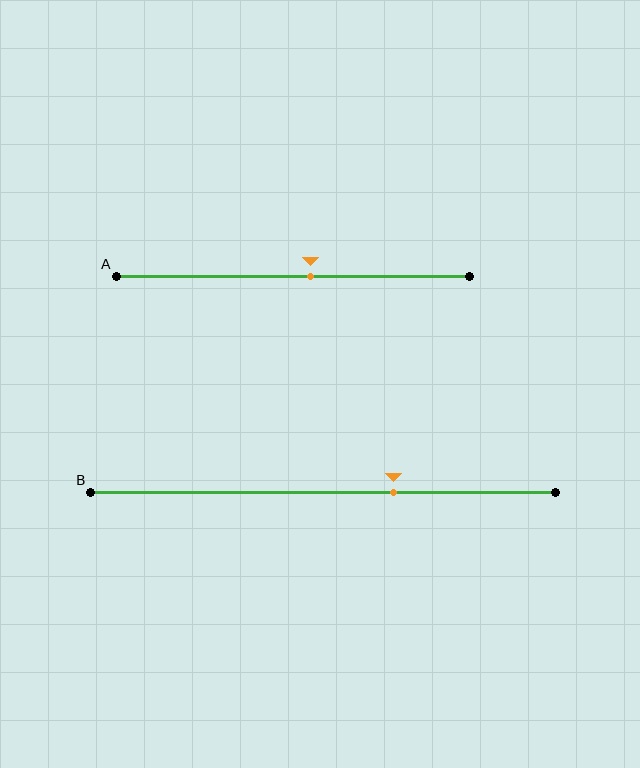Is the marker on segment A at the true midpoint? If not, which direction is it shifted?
No, the marker on segment A is shifted to the right by about 5% of the segment length.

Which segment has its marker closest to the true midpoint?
Segment A has its marker closest to the true midpoint.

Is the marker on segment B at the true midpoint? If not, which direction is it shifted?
No, the marker on segment B is shifted to the right by about 15% of the segment length.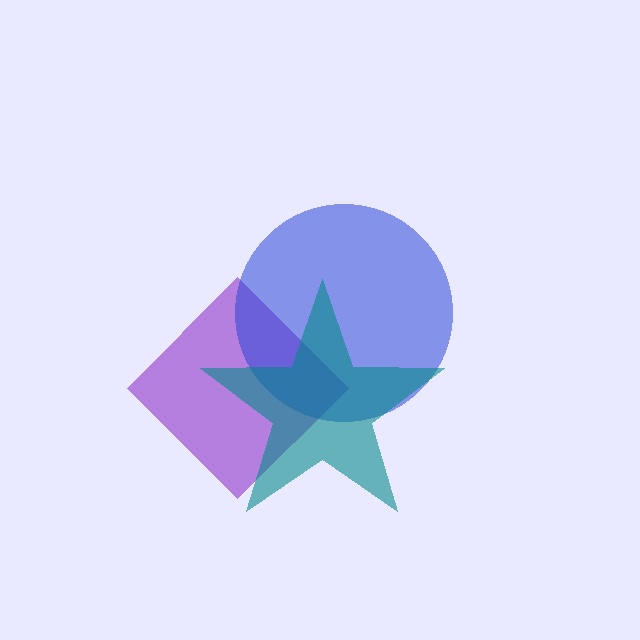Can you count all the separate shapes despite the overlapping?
Yes, there are 3 separate shapes.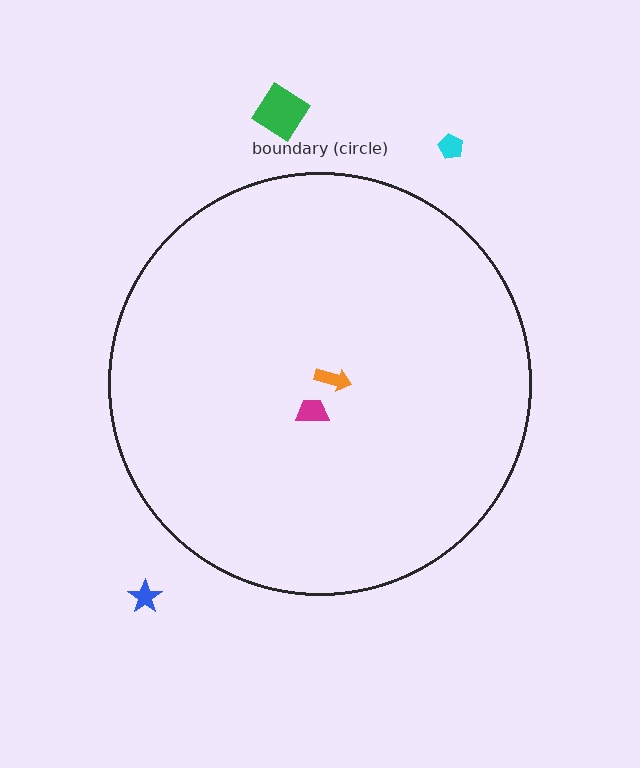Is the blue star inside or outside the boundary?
Outside.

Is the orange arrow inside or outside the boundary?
Inside.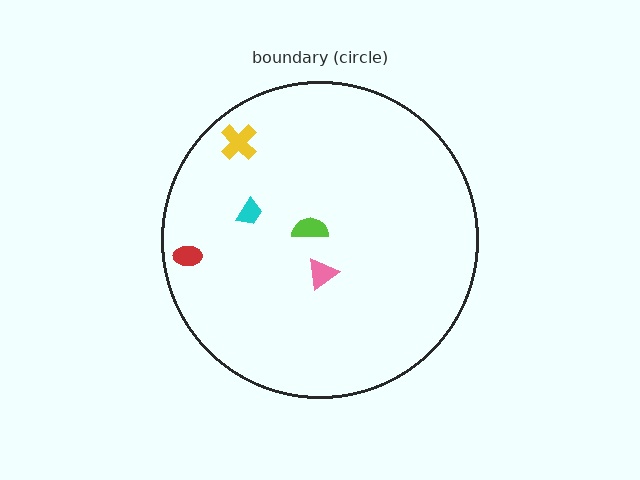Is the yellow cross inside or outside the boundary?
Inside.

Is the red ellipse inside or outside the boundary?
Inside.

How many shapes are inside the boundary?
5 inside, 0 outside.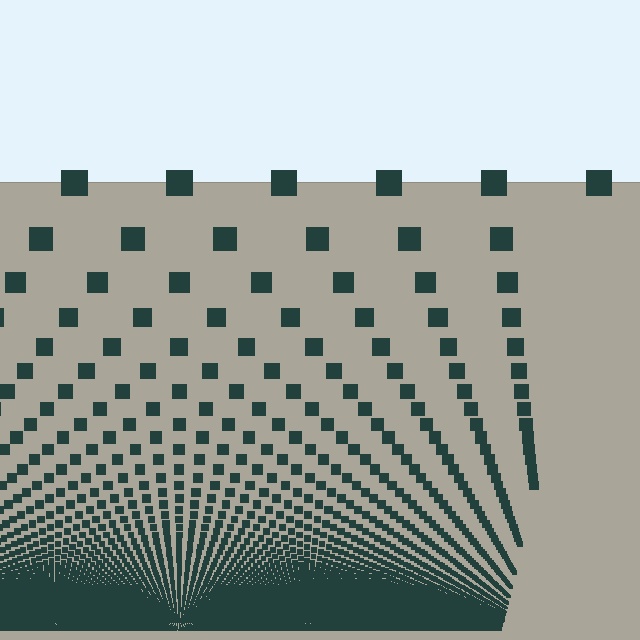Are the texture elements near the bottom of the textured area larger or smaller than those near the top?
Smaller. The gradient is inverted — elements near the bottom are smaller and denser.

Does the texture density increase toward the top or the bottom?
Density increases toward the bottom.